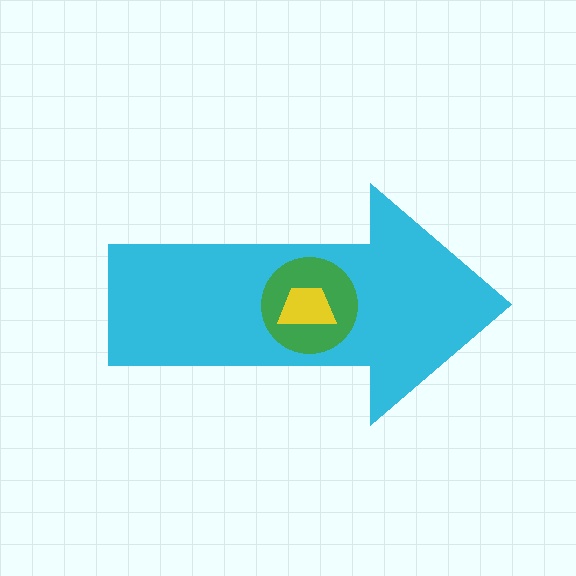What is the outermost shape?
The cyan arrow.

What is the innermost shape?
The yellow trapezoid.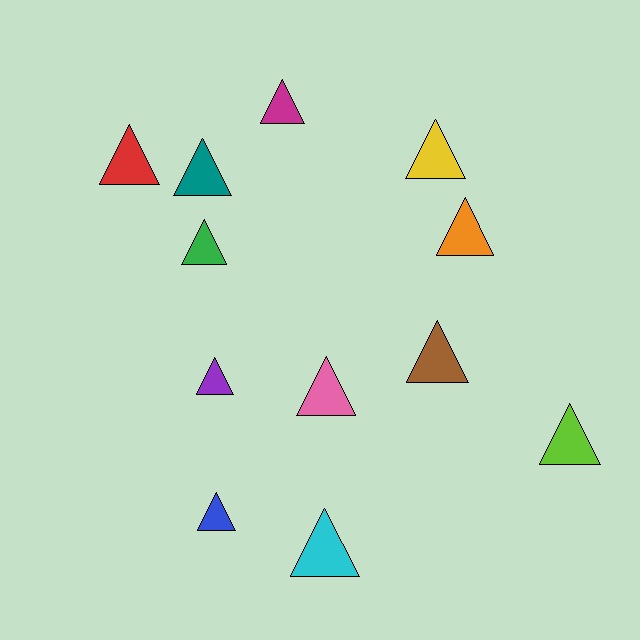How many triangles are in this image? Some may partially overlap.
There are 12 triangles.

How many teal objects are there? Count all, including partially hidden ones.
There is 1 teal object.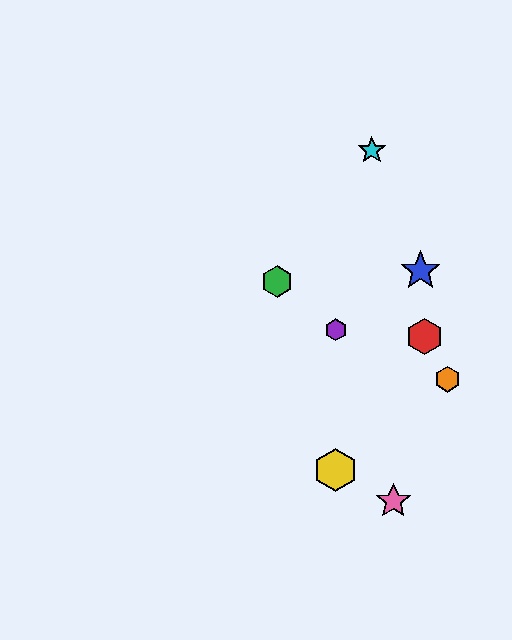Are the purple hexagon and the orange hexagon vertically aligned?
No, the purple hexagon is at x≈336 and the orange hexagon is at x≈447.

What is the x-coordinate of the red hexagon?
The red hexagon is at x≈425.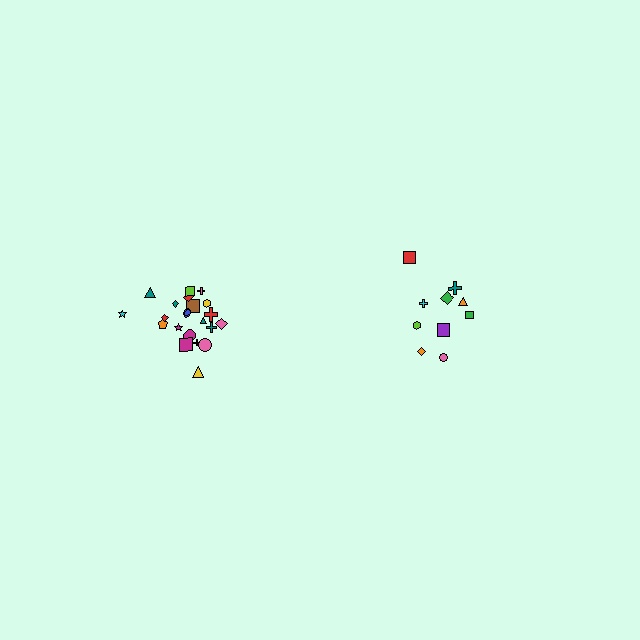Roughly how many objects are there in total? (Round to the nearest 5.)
Roughly 30 objects in total.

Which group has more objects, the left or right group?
The left group.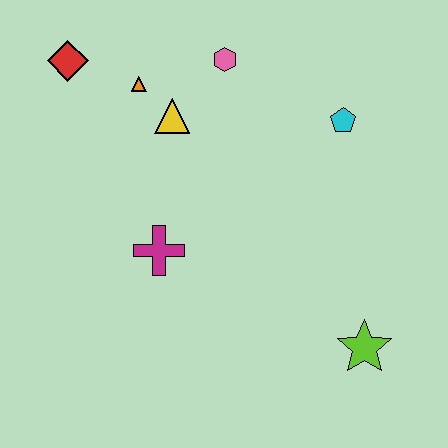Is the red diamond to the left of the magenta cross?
Yes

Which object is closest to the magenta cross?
The yellow triangle is closest to the magenta cross.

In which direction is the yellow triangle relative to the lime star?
The yellow triangle is above the lime star.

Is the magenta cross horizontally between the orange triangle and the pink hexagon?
Yes